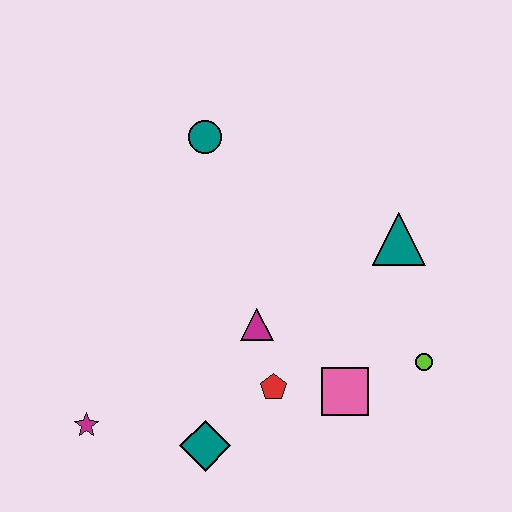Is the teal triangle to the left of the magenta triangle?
No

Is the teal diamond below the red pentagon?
Yes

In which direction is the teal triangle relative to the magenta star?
The teal triangle is to the right of the magenta star.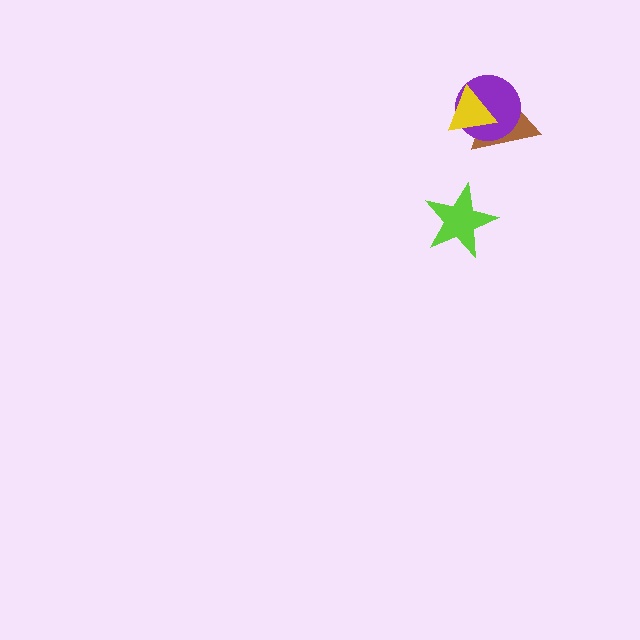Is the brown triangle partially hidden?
Yes, it is partially covered by another shape.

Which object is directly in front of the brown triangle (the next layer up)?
The purple circle is directly in front of the brown triangle.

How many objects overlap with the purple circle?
2 objects overlap with the purple circle.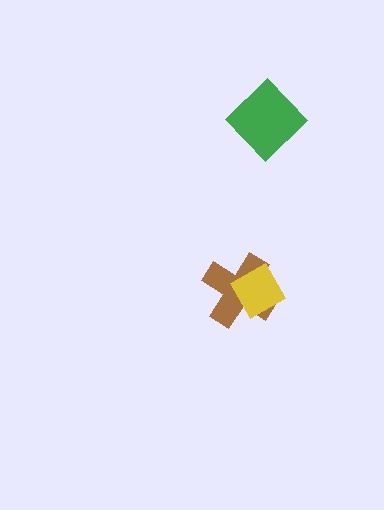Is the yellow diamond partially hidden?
No, no other shape covers it.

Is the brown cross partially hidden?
Yes, it is partially covered by another shape.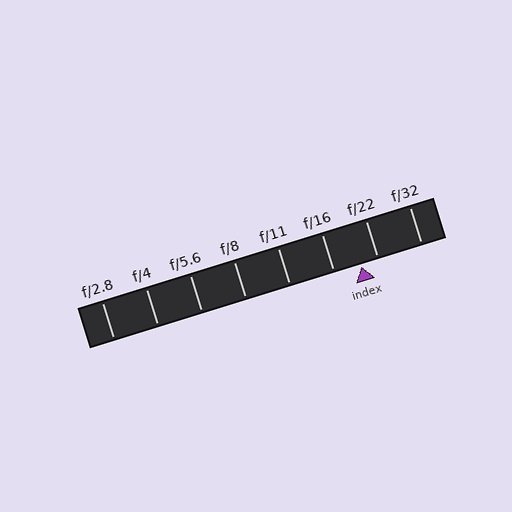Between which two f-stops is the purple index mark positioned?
The index mark is between f/16 and f/22.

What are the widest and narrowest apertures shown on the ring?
The widest aperture shown is f/2.8 and the narrowest is f/32.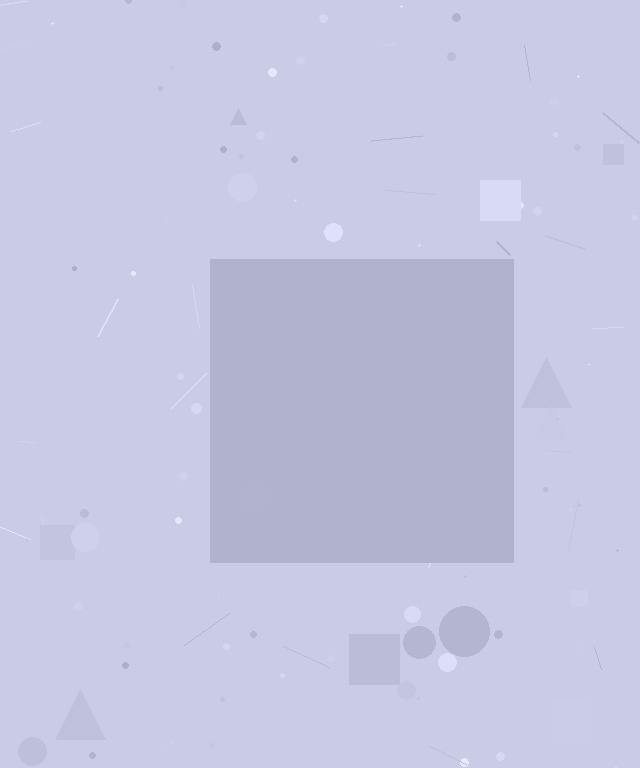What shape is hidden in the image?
A square is hidden in the image.